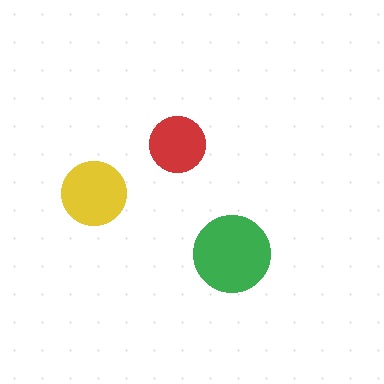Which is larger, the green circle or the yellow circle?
The green one.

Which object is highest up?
The red circle is topmost.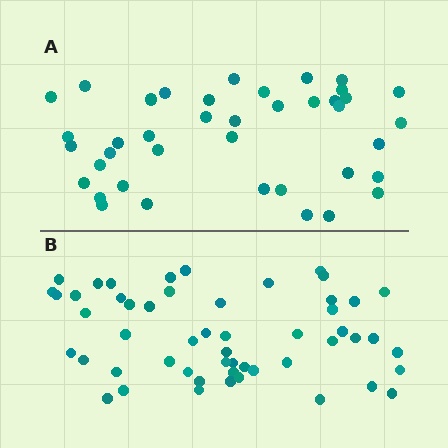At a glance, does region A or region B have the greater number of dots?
Region B (the bottom region) has more dots.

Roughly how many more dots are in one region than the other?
Region B has approximately 15 more dots than region A.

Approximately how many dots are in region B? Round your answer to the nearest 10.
About 50 dots. (The exact count is 53, which rounds to 50.)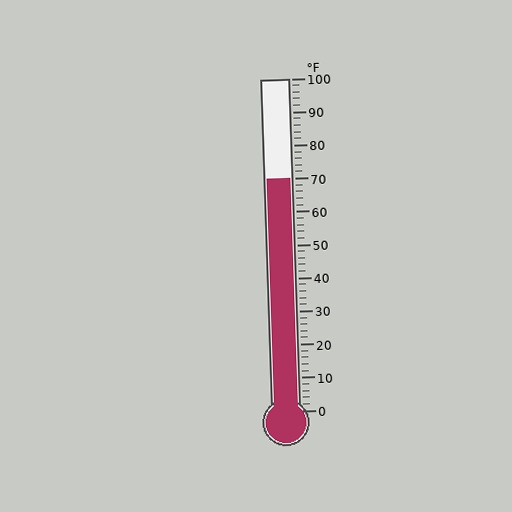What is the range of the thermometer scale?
The thermometer scale ranges from 0°F to 100°F.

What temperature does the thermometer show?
The thermometer shows approximately 70°F.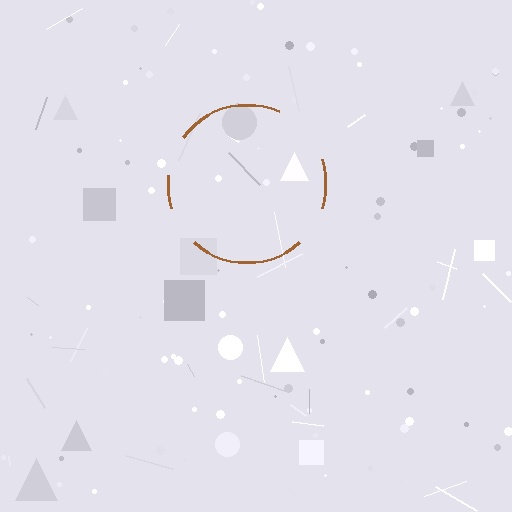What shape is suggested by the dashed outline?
The dashed outline suggests a circle.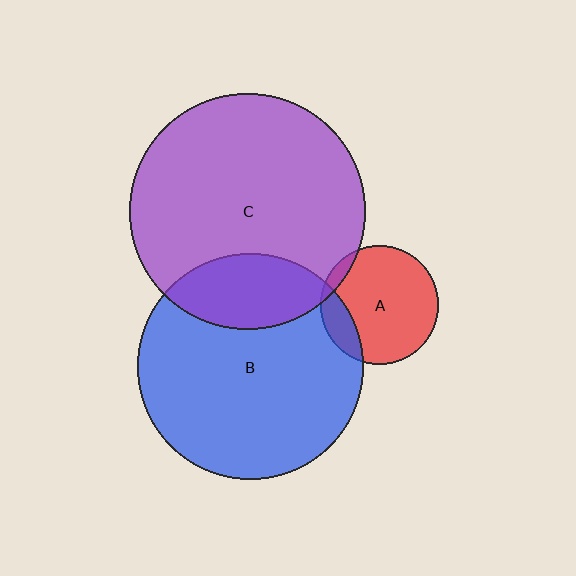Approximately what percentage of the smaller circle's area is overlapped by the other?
Approximately 5%.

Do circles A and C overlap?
Yes.